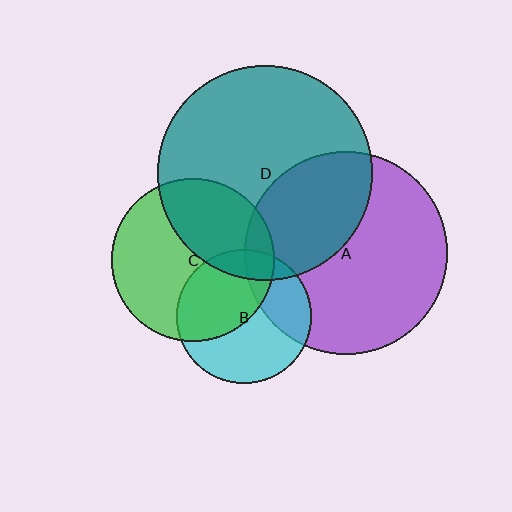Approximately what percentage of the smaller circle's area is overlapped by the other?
Approximately 45%.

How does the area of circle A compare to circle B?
Approximately 2.3 times.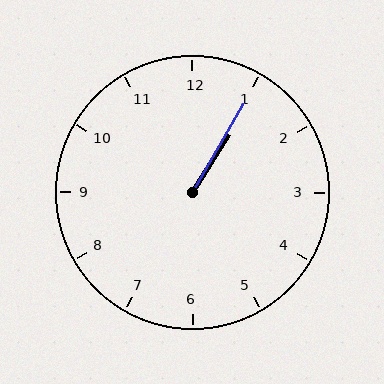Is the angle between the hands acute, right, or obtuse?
It is acute.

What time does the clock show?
1:05.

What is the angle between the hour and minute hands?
Approximately 2 degrees.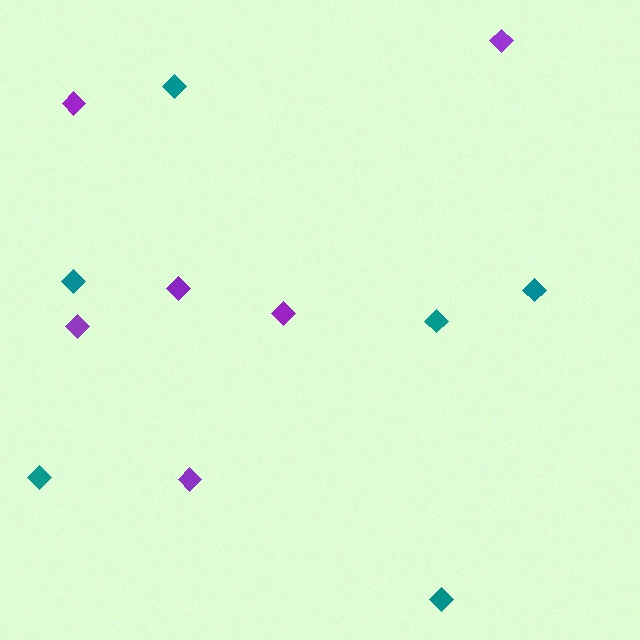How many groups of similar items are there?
There are 2 groups: one group of purple diamonds (6) and one group of teal diamonds (6).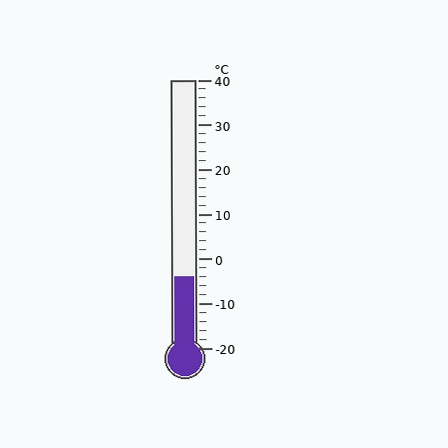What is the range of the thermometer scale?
The thermometer scale ranges from -20°C to 40°C.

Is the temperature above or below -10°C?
The temperature is above -10°C.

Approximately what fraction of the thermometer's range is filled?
The thermometer is filled to approximately 25% of its range.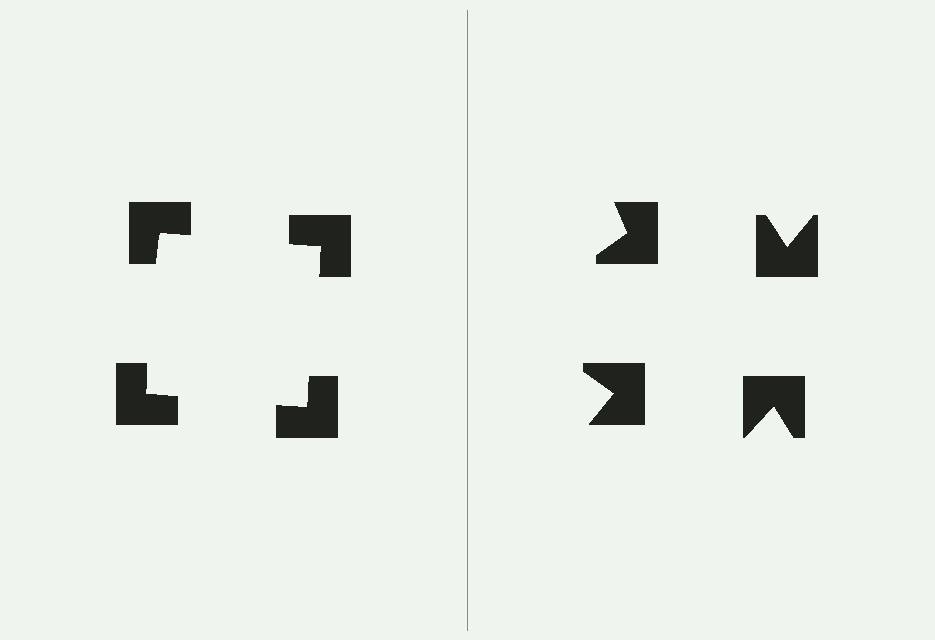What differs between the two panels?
The notched squares are positioned identically on both sides; only the wedge orientations differ. On the left they align to a square; on the right they are misaligned.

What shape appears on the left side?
An illusory square.